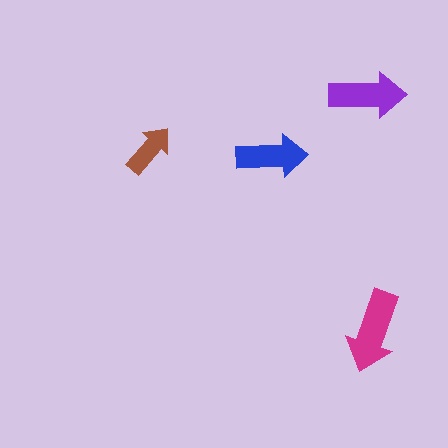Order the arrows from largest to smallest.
the magenta one, the purple one, the blue one, the brown one.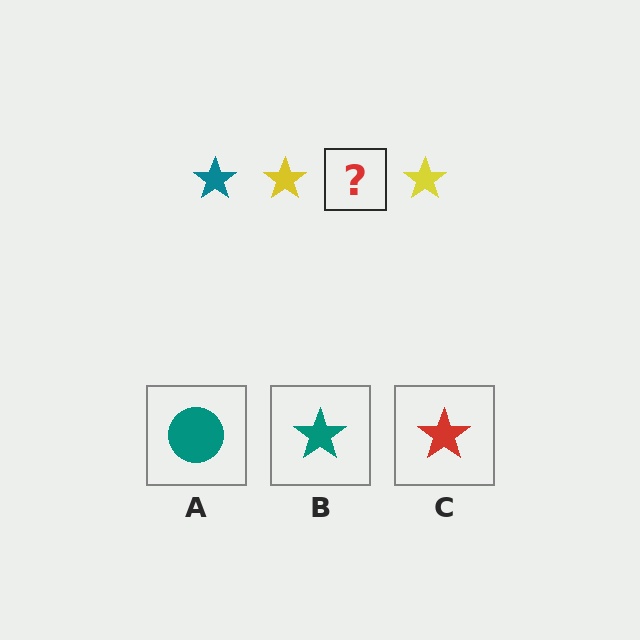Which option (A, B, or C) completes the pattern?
B.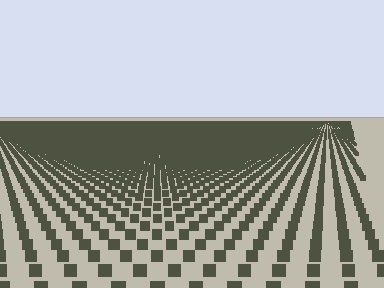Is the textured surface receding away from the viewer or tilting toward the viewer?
The surface is receding away from the viewer. Texture elements get smaller and denser toward the top.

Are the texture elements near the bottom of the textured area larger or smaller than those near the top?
Larger. Near the bottom, elements are closer to the viewer and appear at a bigger on-screen size.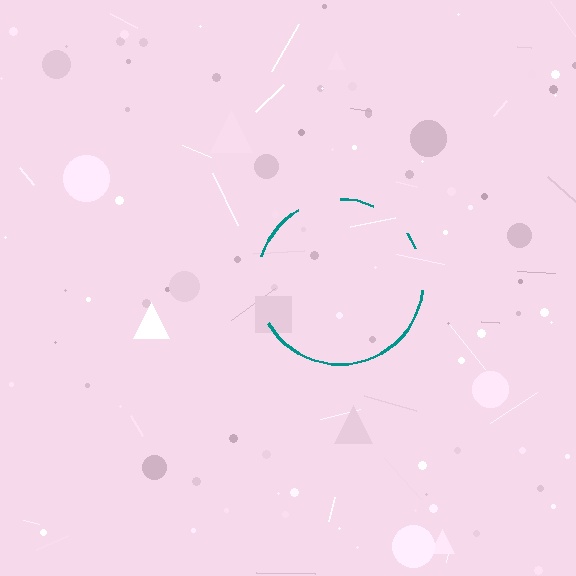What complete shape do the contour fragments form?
The contour fragments form a circle.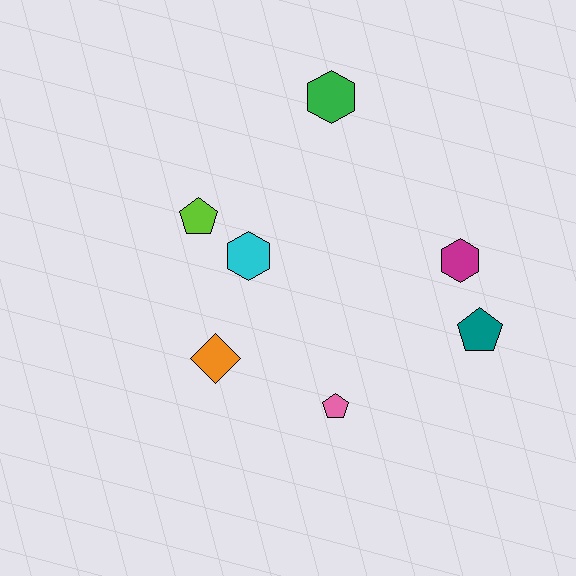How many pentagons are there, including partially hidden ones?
There are 3 pentagons.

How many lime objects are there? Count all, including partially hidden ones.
There is 1 lime object.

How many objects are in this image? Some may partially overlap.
There are 7 objects.